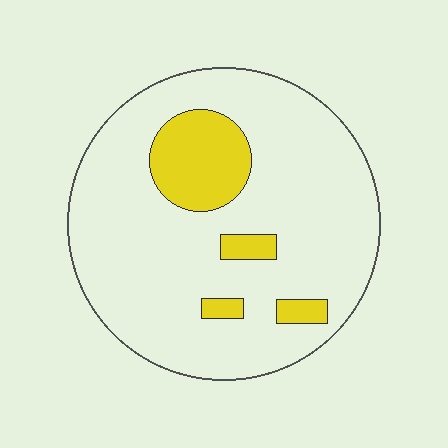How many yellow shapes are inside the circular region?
4.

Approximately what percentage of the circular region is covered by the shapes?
Approximately 15%.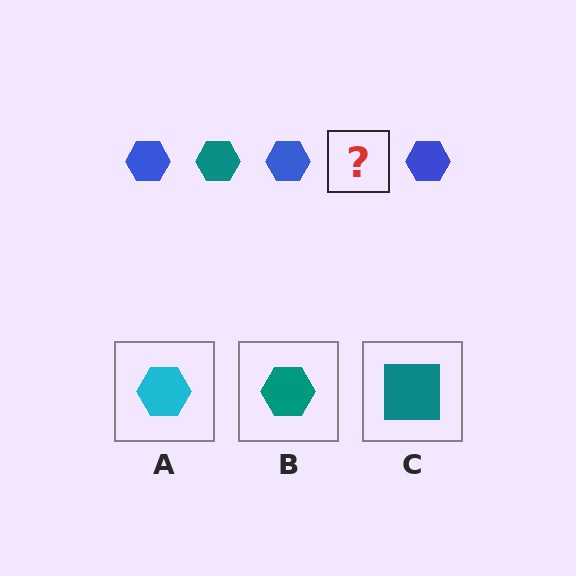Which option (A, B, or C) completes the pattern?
B.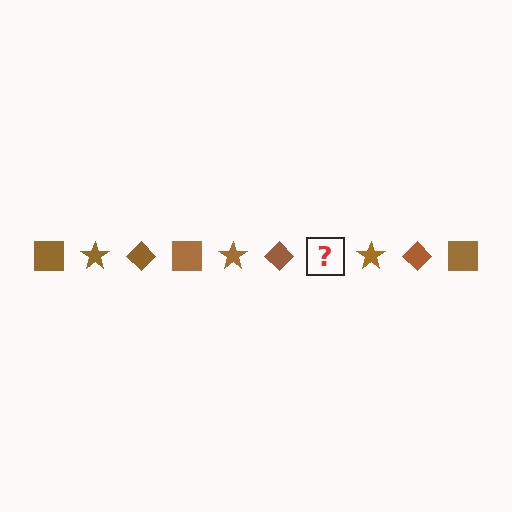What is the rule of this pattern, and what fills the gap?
The rule is that the pattern cycles through square, star, diamond shapes in brown. The gap should be filled with a brown square.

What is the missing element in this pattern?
The missing element is a brown square.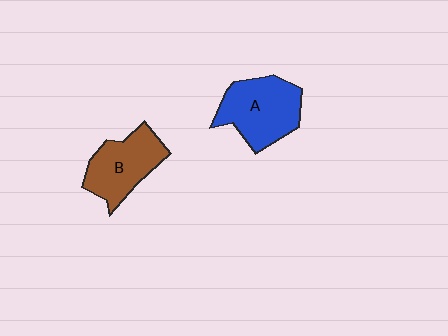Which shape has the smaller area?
Shape B (brown).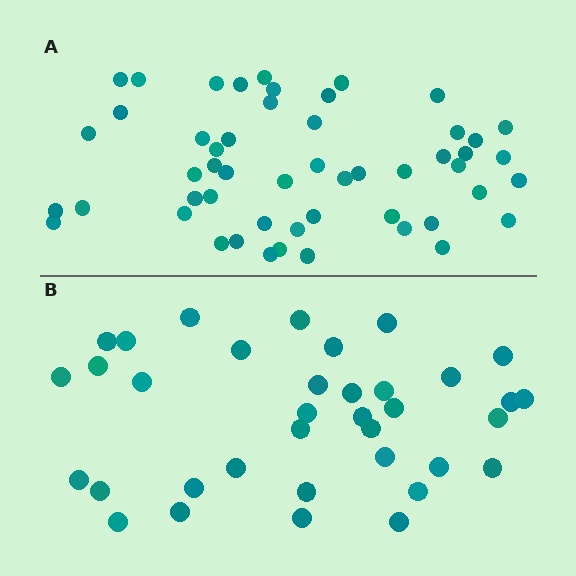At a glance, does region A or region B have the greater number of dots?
Region A (the top region) has more dots.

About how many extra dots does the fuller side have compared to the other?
Region A has approximately 15 more dots than region B.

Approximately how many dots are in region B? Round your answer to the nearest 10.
About 40 dots. (The exact count is 36, which rounds to 40.)